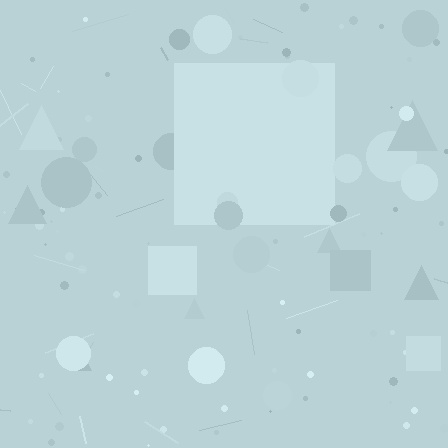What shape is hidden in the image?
A square is hidden in the image.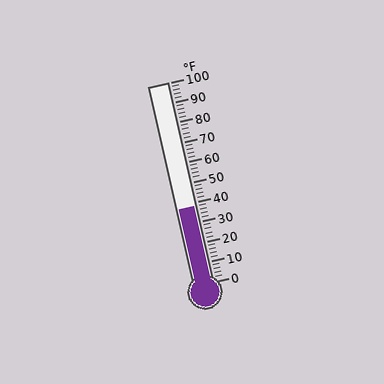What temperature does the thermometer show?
The thermometer shows approximately 38°F.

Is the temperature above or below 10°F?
The temperature is above 10°F.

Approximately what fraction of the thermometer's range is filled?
The thermometer is filled to approximately 40% of its range.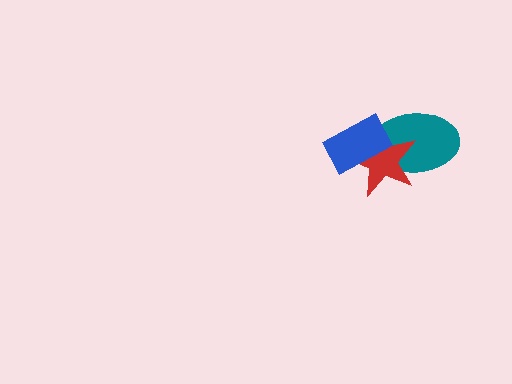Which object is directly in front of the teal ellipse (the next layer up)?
The red star is directly in front of the teal ellipse.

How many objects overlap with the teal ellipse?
2 objects overlap with the teal ellipse.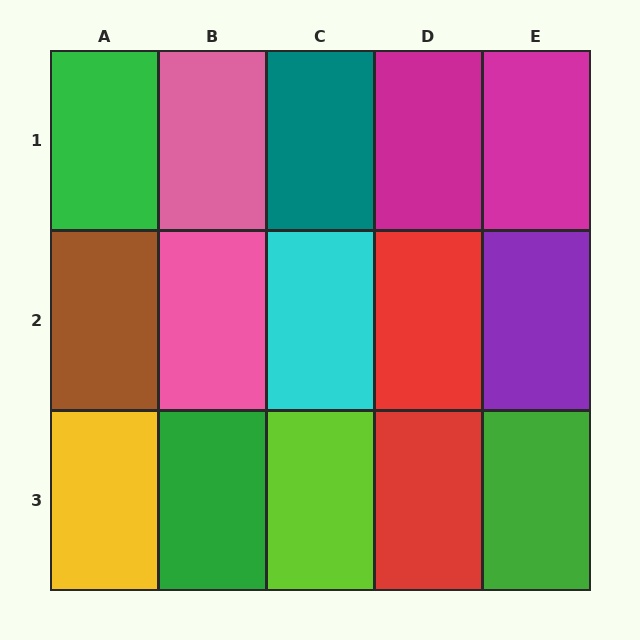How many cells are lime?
1 cell is lime.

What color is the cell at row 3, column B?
Green.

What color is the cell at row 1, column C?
Teal.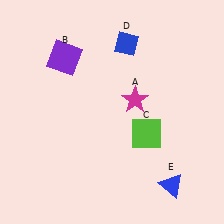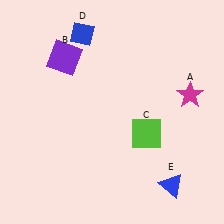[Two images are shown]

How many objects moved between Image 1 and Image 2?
2 objects moved between the two images.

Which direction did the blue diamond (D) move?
The blue diamond (D) moved left.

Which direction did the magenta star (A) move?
The magenta star (A) moved right.